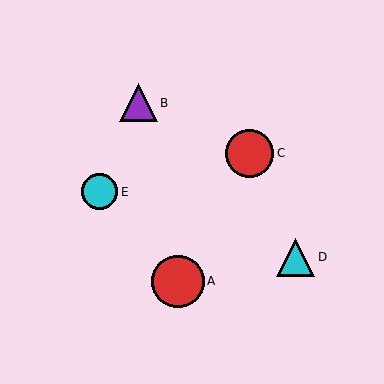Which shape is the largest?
The red circle (labeled A) is the largest.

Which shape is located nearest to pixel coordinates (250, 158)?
The red circle (labeled C) at (250, 153) is nearest to that location.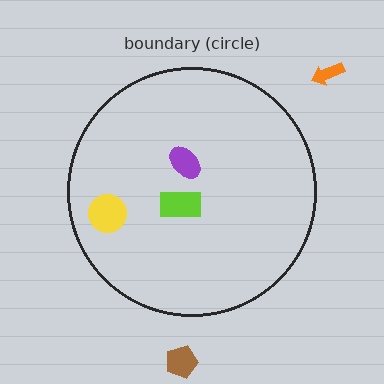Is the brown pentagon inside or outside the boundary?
Outside.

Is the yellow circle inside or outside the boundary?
Inside.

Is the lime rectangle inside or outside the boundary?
Inside.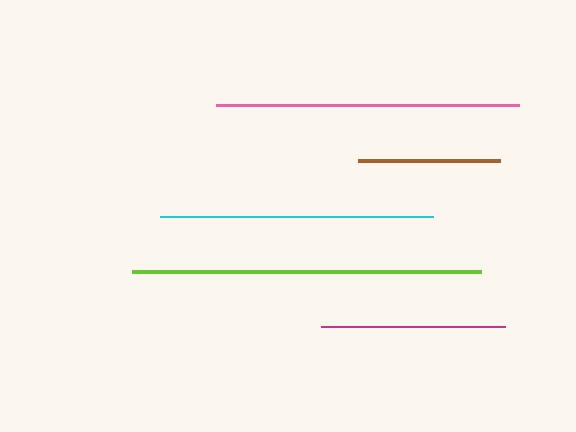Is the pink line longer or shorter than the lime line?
The lime line is longer than the pink line.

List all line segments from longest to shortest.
From longest to shortest: lime, pink, cyan, magenta, brown.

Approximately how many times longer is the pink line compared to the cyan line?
The pink line is approximately 1.1 times the length of the cyan line.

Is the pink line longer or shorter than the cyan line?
The pink line is longer than the cyan line.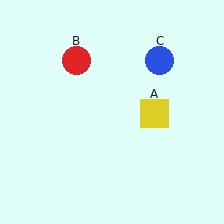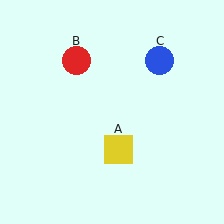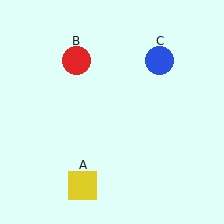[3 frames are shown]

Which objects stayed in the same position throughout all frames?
Red circle (object B) and blue circle (object C) remained stationary.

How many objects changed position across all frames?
1 object changed position: yellow square (object A).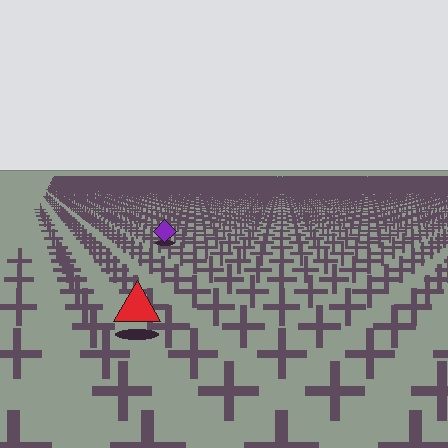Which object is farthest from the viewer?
The purple diamond is farthest from the viewer. It appears smaller and the ground texture around it is denser.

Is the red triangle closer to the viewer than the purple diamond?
Yes. The red triangle is closer — you can tell from the texture gradient: the ground texture is coarser near it.